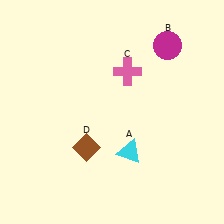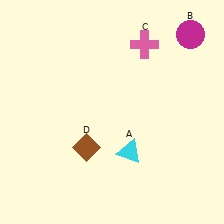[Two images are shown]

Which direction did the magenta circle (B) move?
The magenta circle (B) moved right.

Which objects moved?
The objects that moved are: the magenta circle (B), the pink cross (C).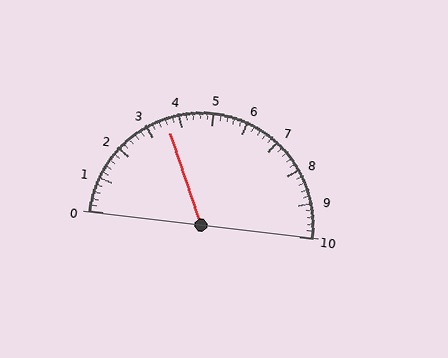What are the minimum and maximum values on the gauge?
The gauge ranges from 0 to 10.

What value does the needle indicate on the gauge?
The needle indicates approximately 3.6.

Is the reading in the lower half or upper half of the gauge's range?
The reading is in the lower half of the range (0 to 10).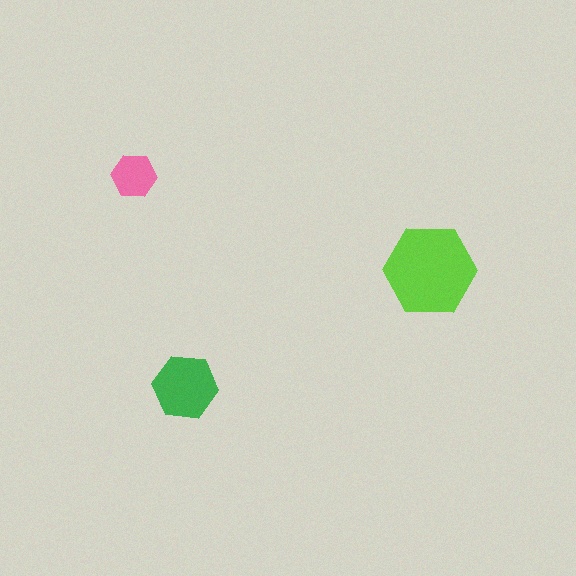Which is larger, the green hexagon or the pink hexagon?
The green one.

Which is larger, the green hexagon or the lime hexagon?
The lime one.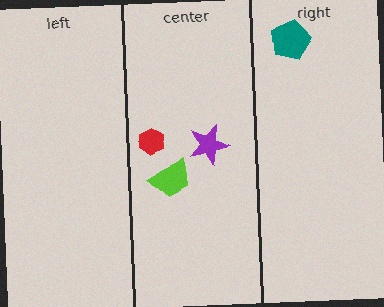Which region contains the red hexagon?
The center region.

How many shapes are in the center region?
3.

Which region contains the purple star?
The center region.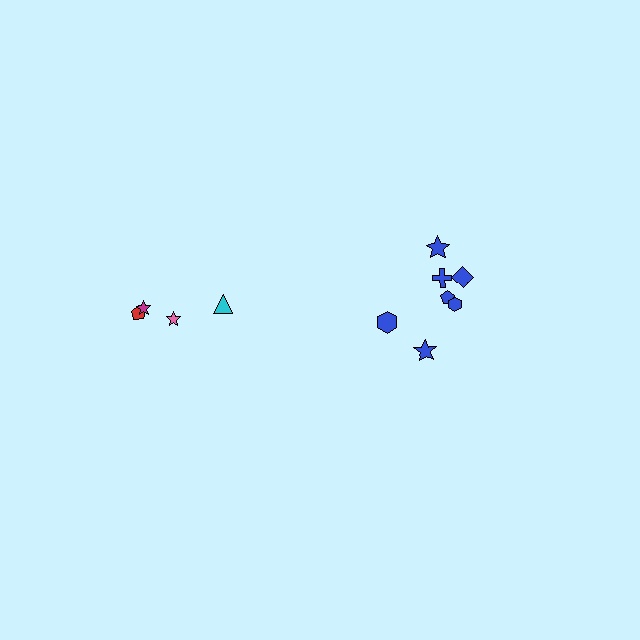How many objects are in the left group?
There are 4 objects.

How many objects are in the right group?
There are 7 objects.